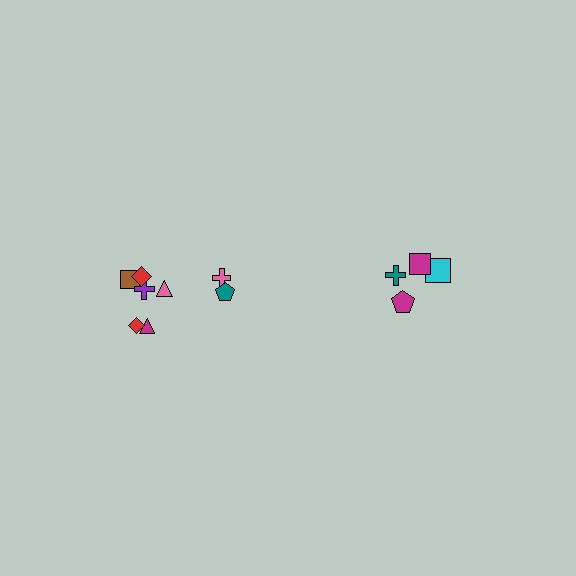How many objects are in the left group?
There are 8 objects.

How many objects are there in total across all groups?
There are 12 objects.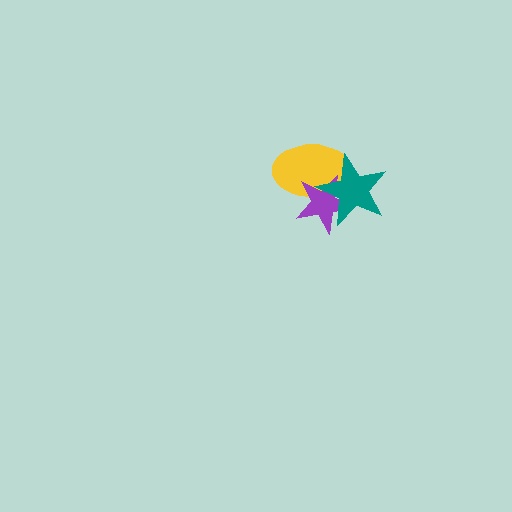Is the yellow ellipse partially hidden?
Yes, it is partially covered by another shape.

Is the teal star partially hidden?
No, no other shape covers it.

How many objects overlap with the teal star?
2 objects overlap with the teal star.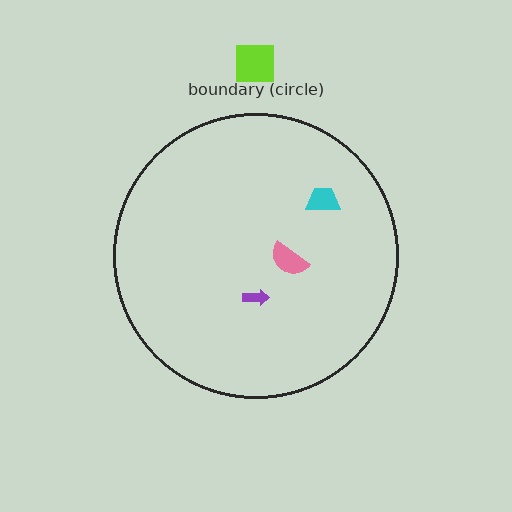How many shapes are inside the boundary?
3 inside, 1 outside.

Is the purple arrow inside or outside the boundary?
Inside.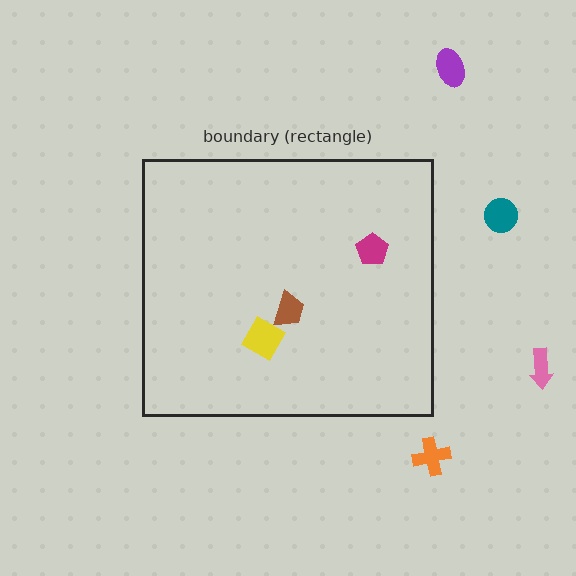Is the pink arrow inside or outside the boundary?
Outside.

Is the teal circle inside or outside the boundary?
Outside.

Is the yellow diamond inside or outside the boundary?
Inside.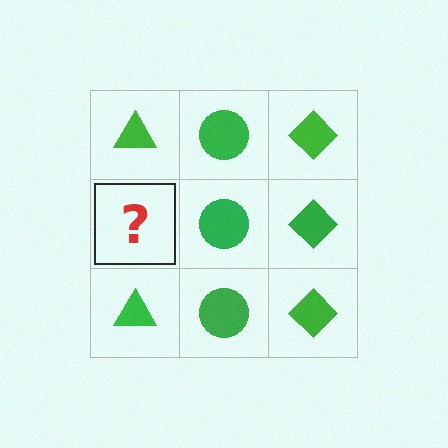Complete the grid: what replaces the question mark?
The question mark should be replaced with a green triangle.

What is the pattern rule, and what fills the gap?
The rule is that each column has a consistent shape. The gap should be filled with a green triangle.